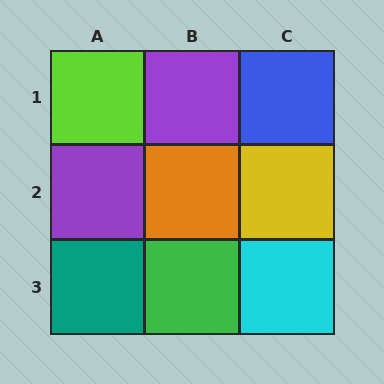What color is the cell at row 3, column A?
Teal.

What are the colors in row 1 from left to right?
Lime, purple, blue.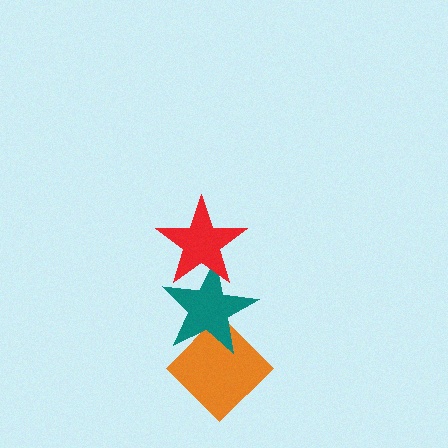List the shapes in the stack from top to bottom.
From top to bottom: the red star, the teal star, the orange diamond.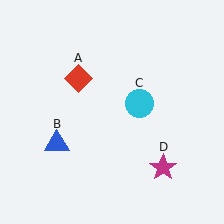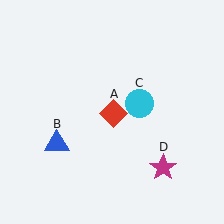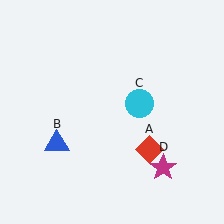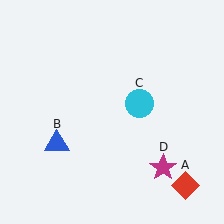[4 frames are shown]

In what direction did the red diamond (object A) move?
The red diamond (object A) moved down and to the right.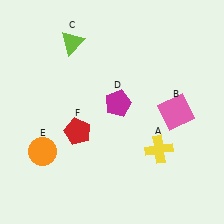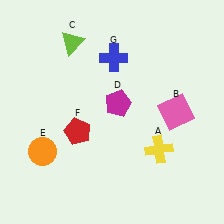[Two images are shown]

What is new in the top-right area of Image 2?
A blue cross (G) was added in the top-right area of Image 2.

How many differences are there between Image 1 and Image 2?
There is 1 difference between the two images.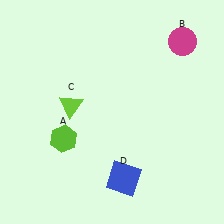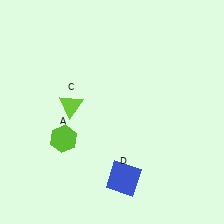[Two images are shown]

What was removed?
The magenta circle (B) was removed in Image 2.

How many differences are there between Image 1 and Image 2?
There is 1 difference between the two images.